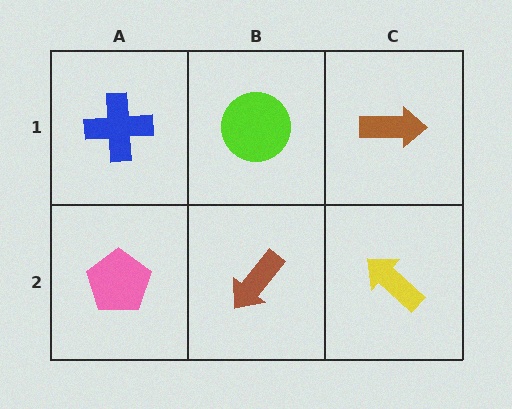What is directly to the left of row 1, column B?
A blue cross.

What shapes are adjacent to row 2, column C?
A brown arrow (row 1, column C), a brown arrow (row 2, column B).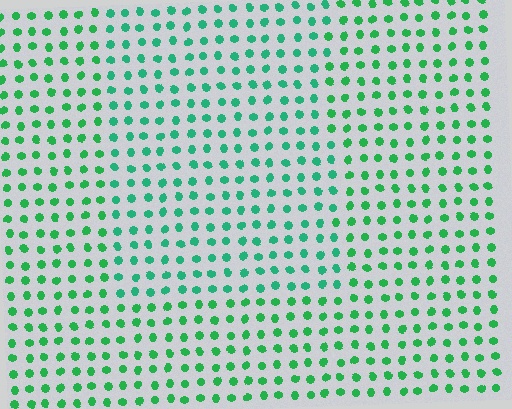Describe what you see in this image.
The image is filled with small green elements in a uniform arrangement. A rectangle-shaped region is visible where the elements are tinted to a slightly different hue, forming a subtle color boundary.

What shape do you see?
I see a rectangle.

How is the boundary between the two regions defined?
The boundary is defined purely by a slight shift in hue (about 21 degrees). Spacing, size, and orientation are identical on both sides.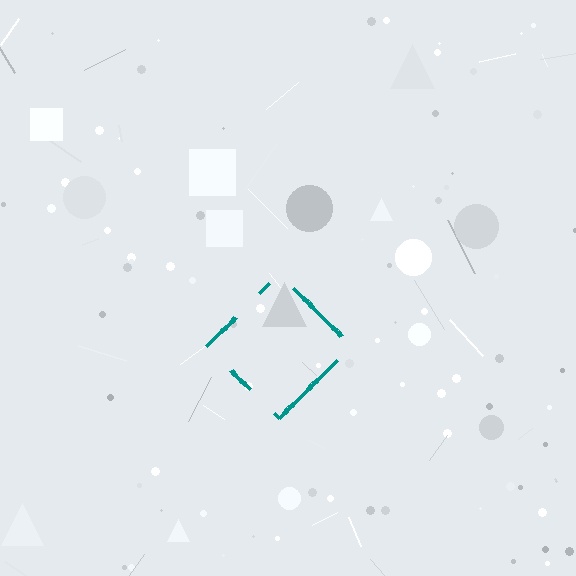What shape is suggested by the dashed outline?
The dashed outline suggests a diamond.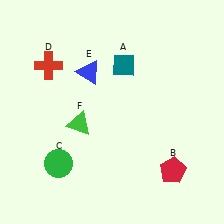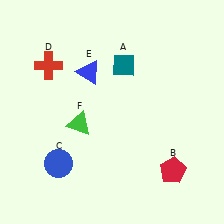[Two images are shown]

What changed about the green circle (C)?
In Image 1, C is green. In Image 2, it changed to blue.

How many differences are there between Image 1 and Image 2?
There is 1 difference between the two images.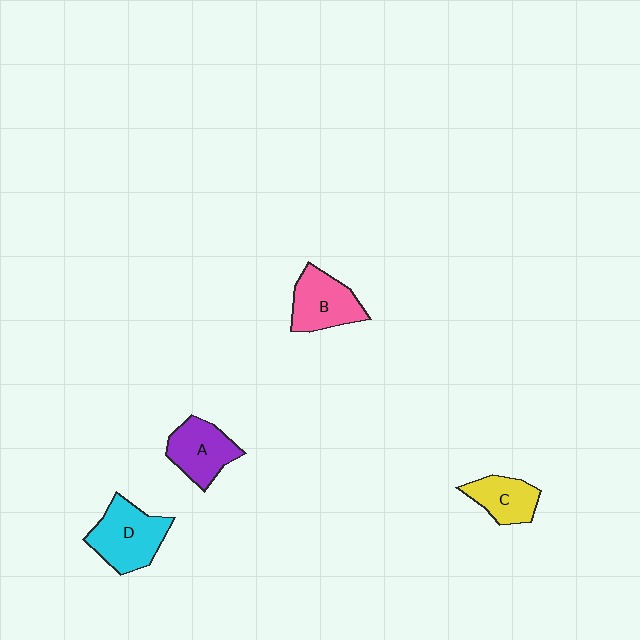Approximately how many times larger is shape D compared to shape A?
Approximately 1.2 times.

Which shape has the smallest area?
Shape C (yellow).